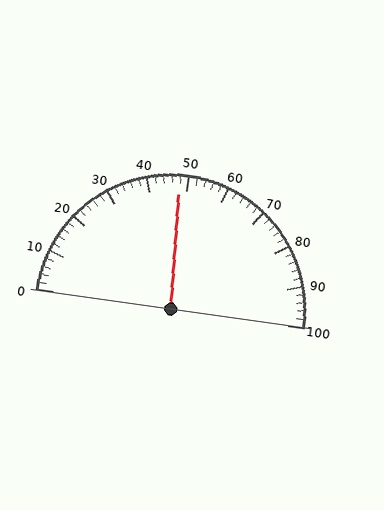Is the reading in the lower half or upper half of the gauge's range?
The reading is in the lower half of the range (0 to 100).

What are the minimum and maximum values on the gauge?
The gauge ranges from 0 to 100.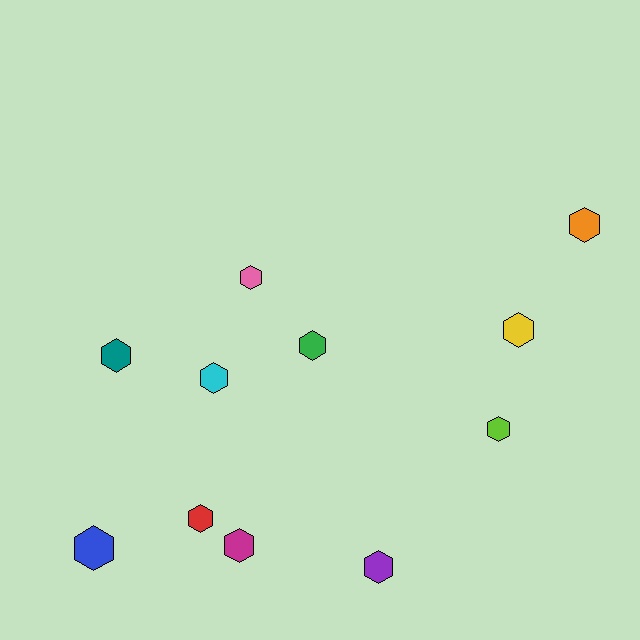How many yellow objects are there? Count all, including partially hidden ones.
There is 1 yellow object.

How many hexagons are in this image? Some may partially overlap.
There are 11 hexagons.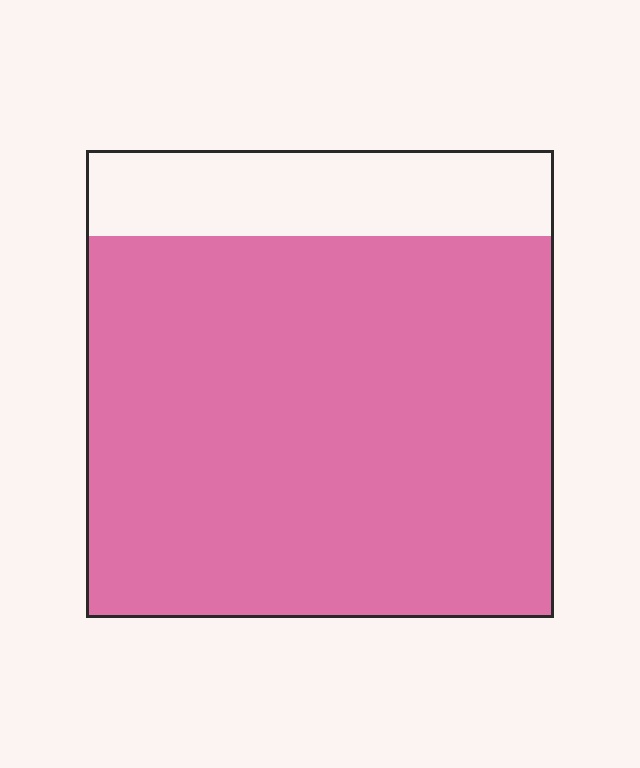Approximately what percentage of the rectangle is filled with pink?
Approximately 80%.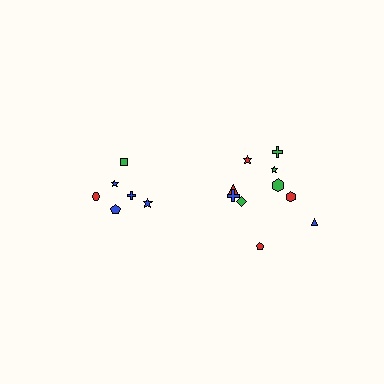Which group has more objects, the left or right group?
The right group.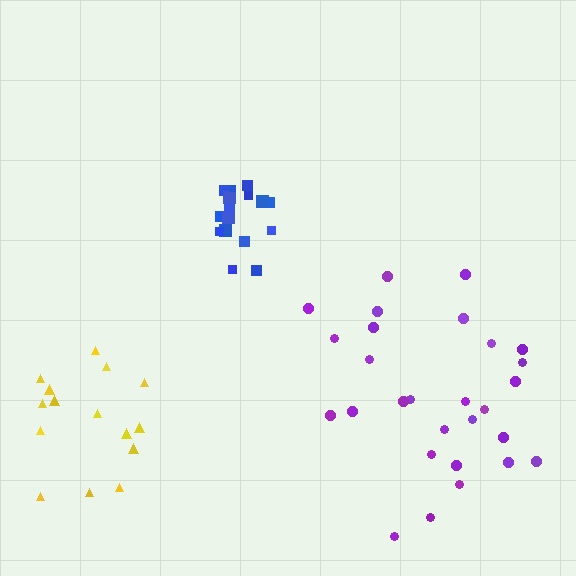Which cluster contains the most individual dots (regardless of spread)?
Purple (28).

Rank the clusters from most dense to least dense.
blue, yellow, purple.